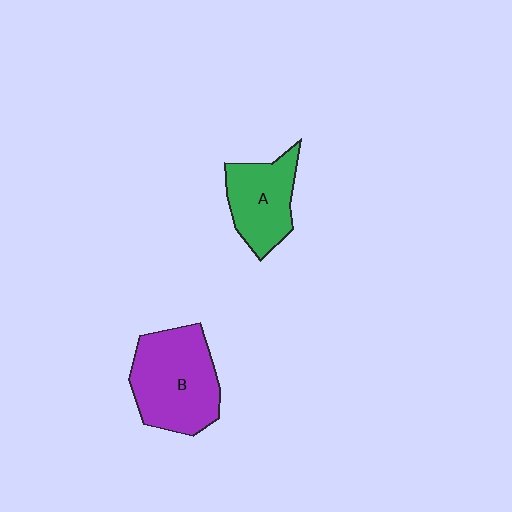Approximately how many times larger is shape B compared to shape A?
Approximately 1.4 times.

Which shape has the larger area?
Shape B (purple).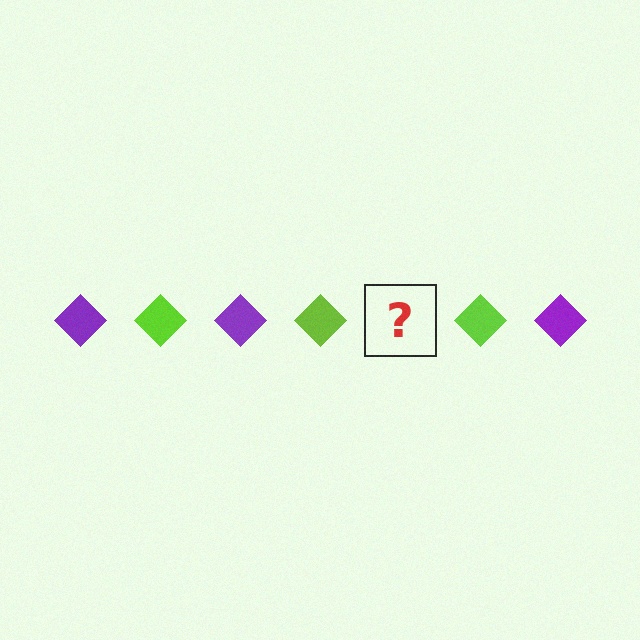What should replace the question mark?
The question mark should be replaced with a purple diamond.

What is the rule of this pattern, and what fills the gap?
The rule is that the pattern cycles through purple, lime diamonds. The gap should be filled with a purple diamond.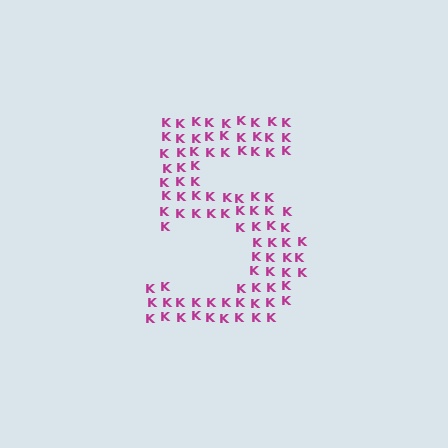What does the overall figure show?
The overall figure shows the digit 5.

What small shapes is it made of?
It is made of small letter K's.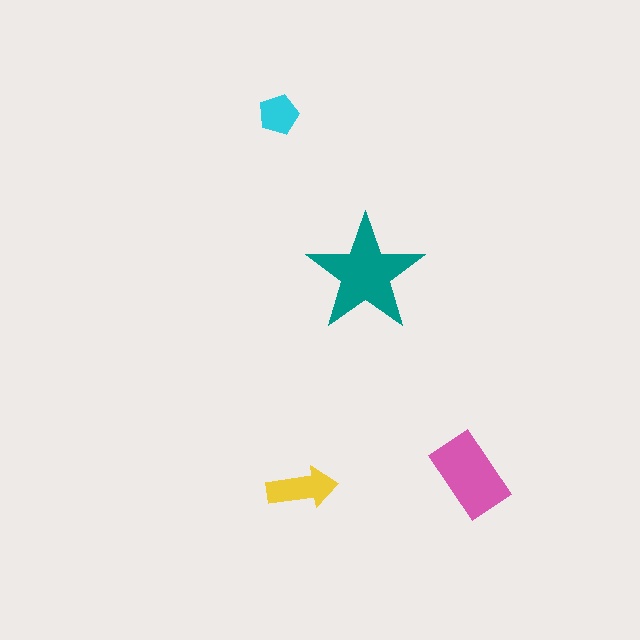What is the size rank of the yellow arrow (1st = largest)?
3rd.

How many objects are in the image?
There are 4 objects in the image.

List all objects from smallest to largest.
The cyan pentagon, the yellow arrow, the pink rectangle, the teal star.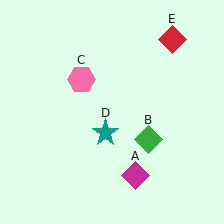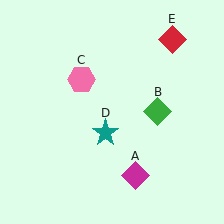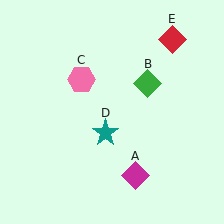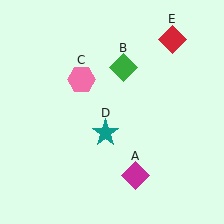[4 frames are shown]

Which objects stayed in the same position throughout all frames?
Magenta diamond (object A) and pink hexagon (object C) and teal star (object D) and red diamond (object E) remained stationary.